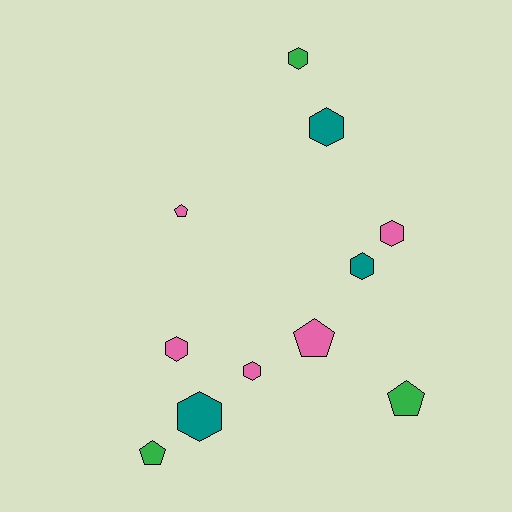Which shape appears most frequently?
Hexagon, with 7 objects.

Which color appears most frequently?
Pink, with 5 objects.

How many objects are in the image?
There are 11 objects.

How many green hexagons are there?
There is 1 green hexagon.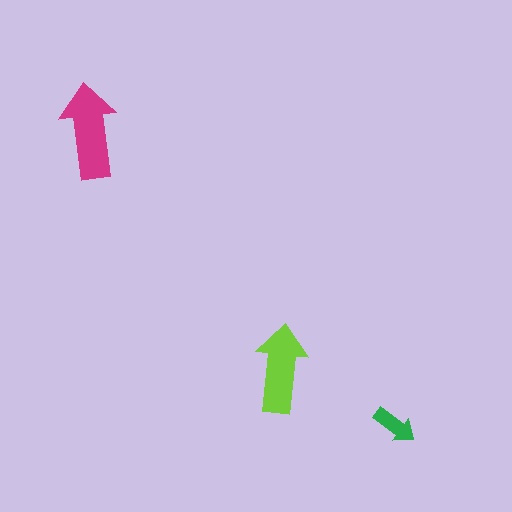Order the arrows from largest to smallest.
the magenta one, the lime one, the green one.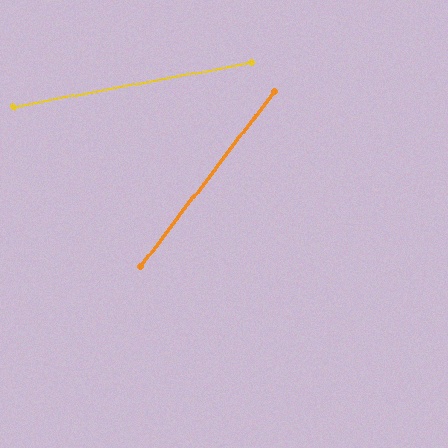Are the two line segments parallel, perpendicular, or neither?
Neither parallel nor perpendicular — they differ by about 42°.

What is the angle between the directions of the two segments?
Approximately 42 degrees.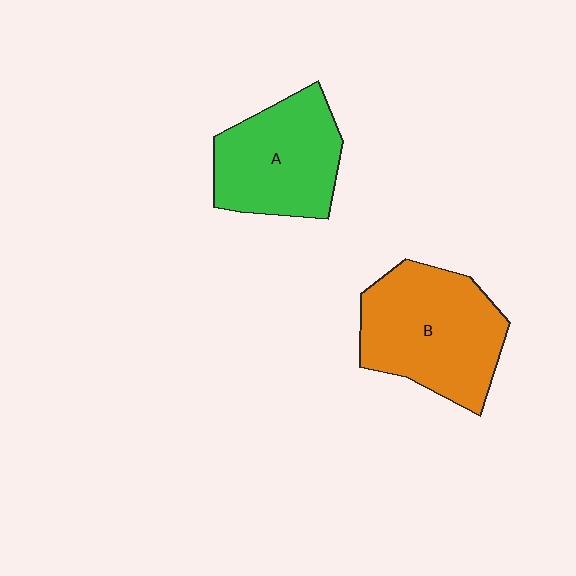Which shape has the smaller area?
Shape A (green).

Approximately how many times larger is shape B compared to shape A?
Approximately 1.2 times.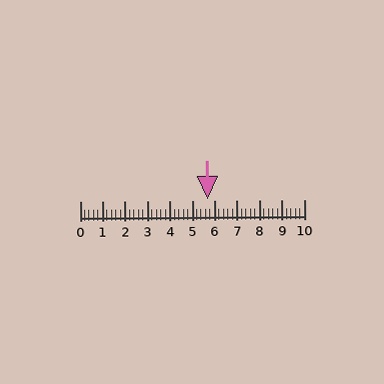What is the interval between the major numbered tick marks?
The major tick marks are spaced 1 units apart.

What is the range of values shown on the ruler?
The ruler shows values from 0 to 10.